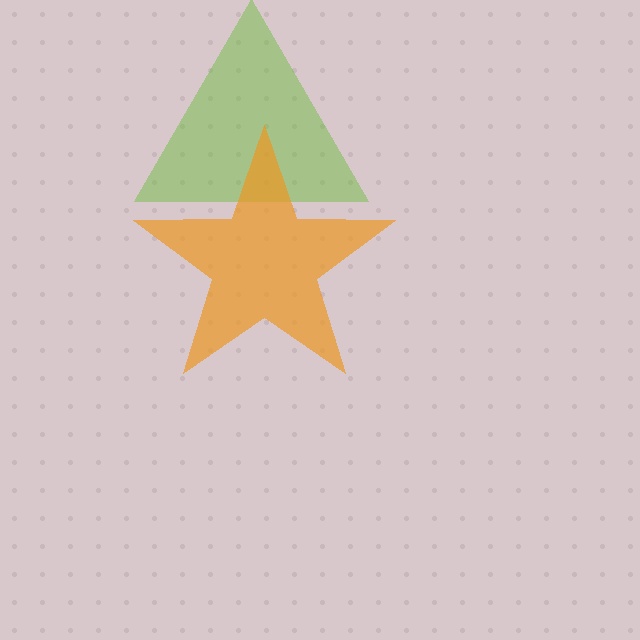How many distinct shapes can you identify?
There are 2 distinct shapes: a lime triangle, an orange star.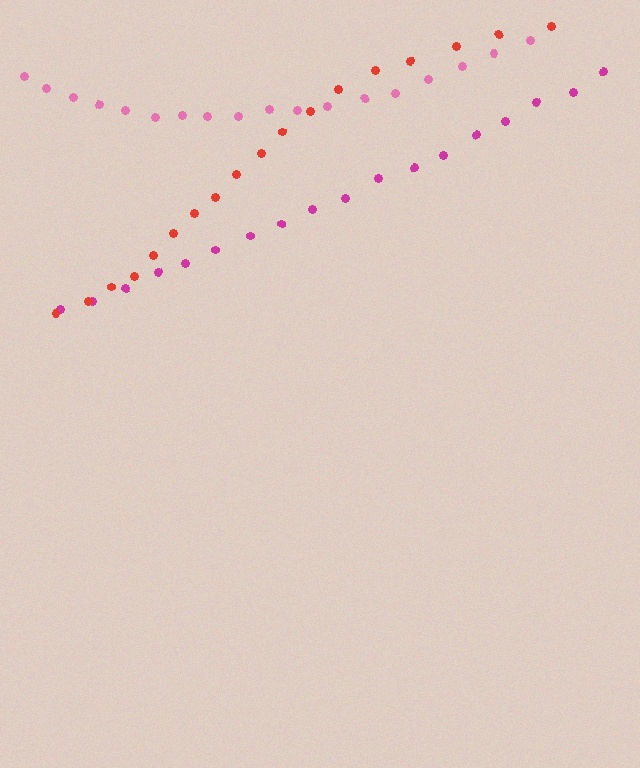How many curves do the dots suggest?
There are 3 distinct paths.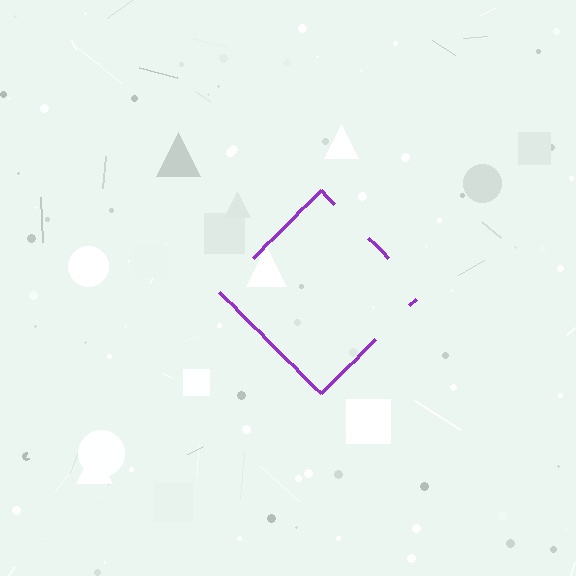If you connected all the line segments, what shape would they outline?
They would outline a diamond.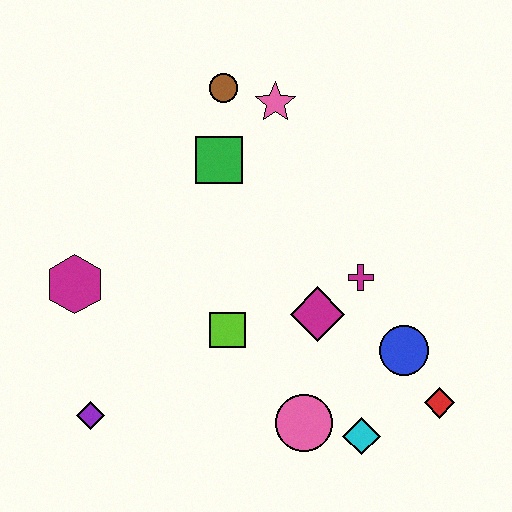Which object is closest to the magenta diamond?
The magenta cross is closest to the magenta diamond.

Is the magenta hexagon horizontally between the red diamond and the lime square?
No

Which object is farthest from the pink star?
The purple diamond is farthest from the pink star.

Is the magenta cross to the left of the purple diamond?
No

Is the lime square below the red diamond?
No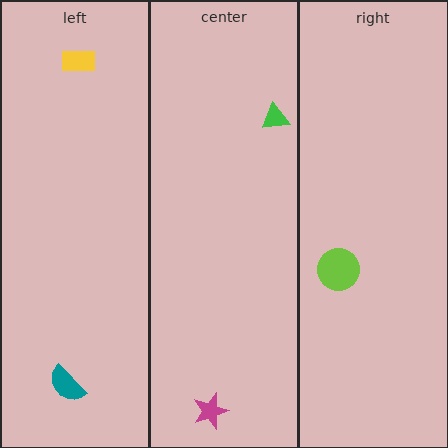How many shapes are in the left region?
2.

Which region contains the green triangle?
The center region.